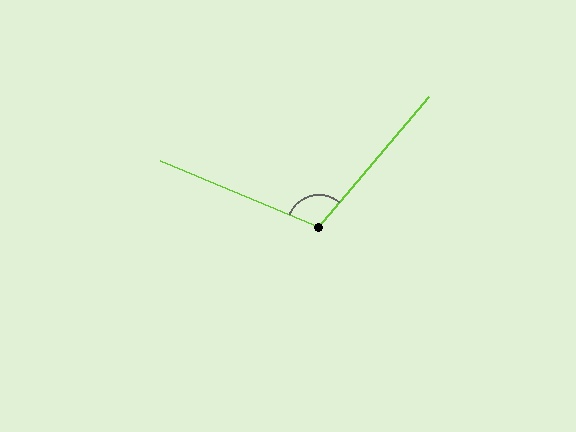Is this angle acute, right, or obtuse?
It is obtuse.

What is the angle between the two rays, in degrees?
Approximately 108 degrees.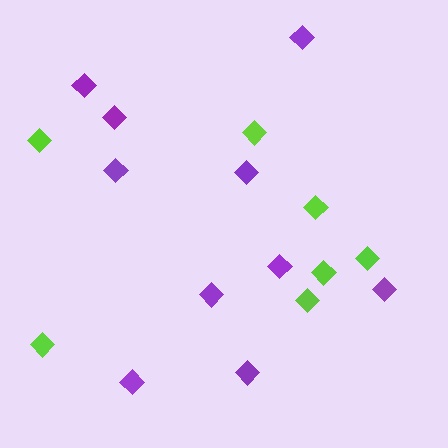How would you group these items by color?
There are 2 groups: one group of purple diamonds (10) and one group of lime diamonds (7).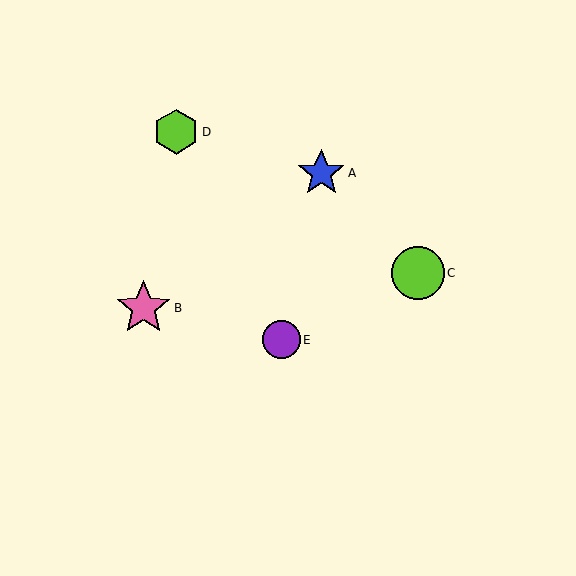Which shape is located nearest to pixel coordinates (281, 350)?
The purple circle (labeled E) at (281, 340) is nearest to that location.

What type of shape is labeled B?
Shape B is a pink star.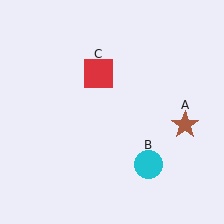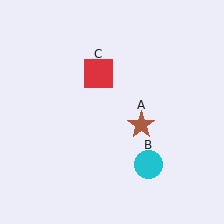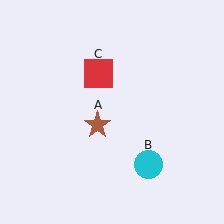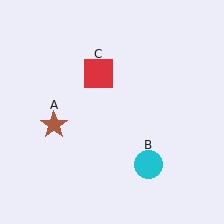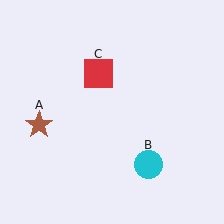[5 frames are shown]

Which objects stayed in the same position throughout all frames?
Cyan circle (object B) and red square (object C) remained stationary.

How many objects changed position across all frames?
1 object changed position: brown star (object A).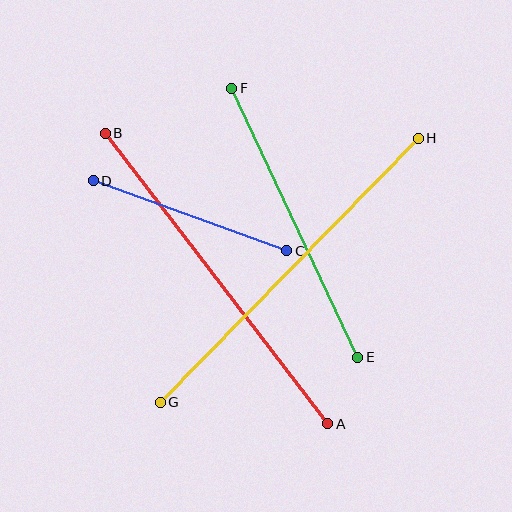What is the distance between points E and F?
The distance is approximately 297 pixels.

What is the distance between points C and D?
The distance is approximately 206 pixels.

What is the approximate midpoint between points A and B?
The midpoint is at approximately (216, 278) pixels.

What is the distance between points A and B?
The distance is approximately 366 pixels.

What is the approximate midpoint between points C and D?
The midpoint is at approximately (190, 216) pixels.